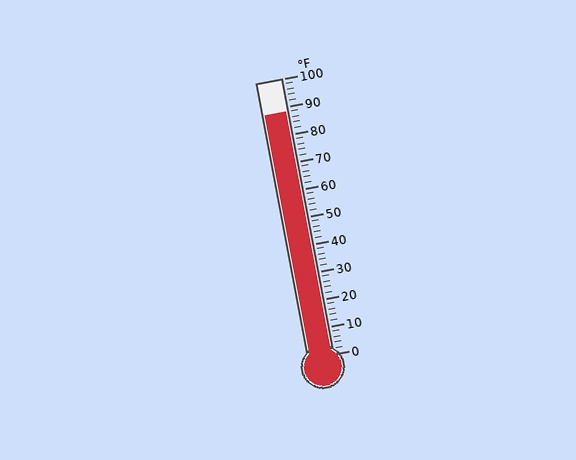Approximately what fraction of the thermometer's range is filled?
The thermometer is filled to approximately 90% of its range.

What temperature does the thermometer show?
The thermometer shows approximately 88°F.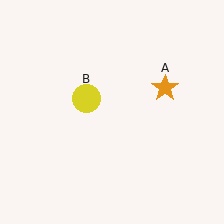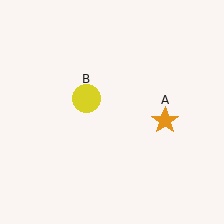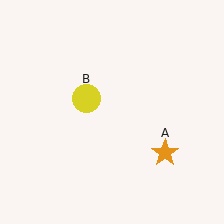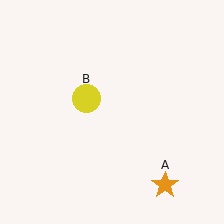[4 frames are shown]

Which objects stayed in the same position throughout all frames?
Yellow circle (object B) remained stationary.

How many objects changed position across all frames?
1 object changed position: orange star (object A).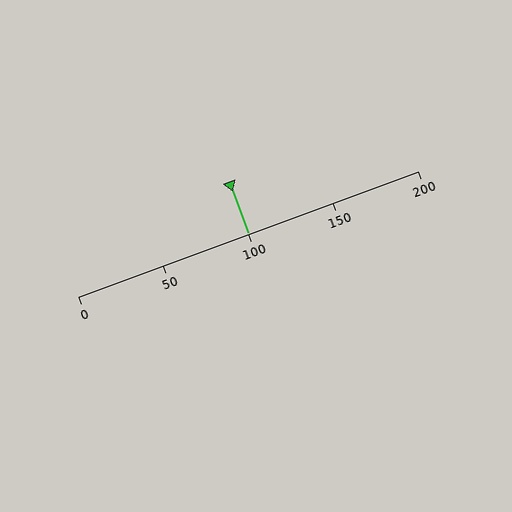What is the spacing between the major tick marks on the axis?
The major ticks are spaced 50 apart.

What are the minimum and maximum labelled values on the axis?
The axis runs from 0 to 200.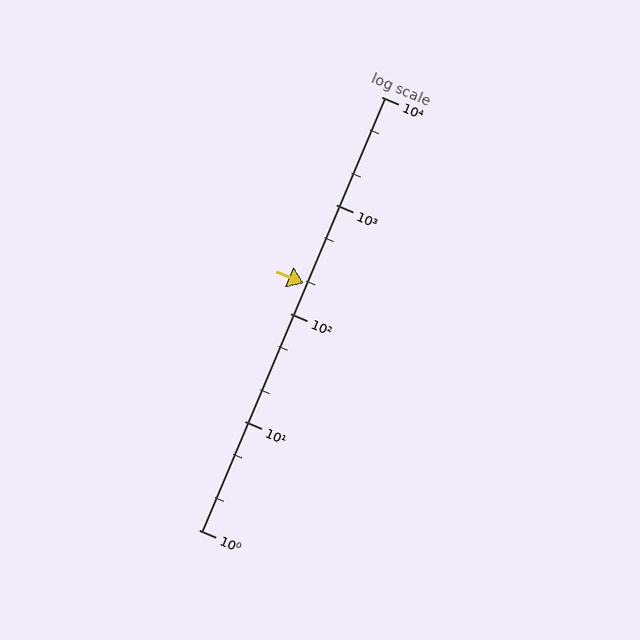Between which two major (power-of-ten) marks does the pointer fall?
The pointer is between 100 and 1000.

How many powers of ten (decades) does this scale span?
The scale spans 4 decades, from 1 to 10000.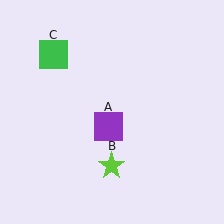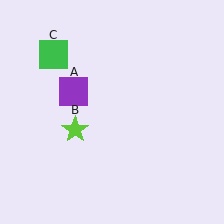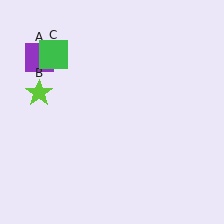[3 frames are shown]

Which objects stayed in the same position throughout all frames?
Green square (object C) remained stationary.